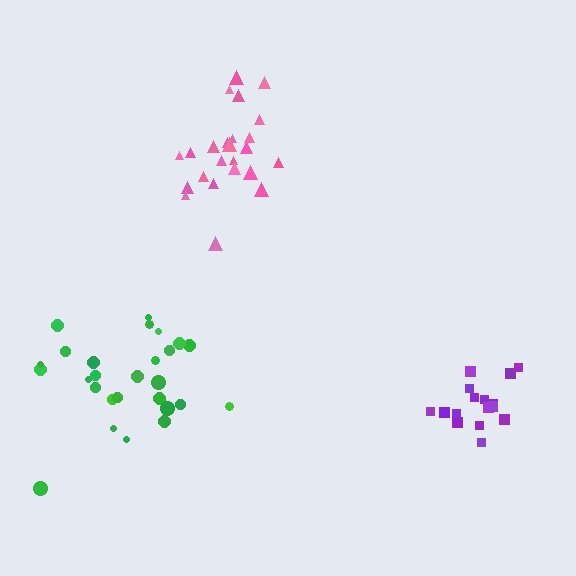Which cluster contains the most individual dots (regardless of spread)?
Green (27).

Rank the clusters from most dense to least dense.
purple, pink, green.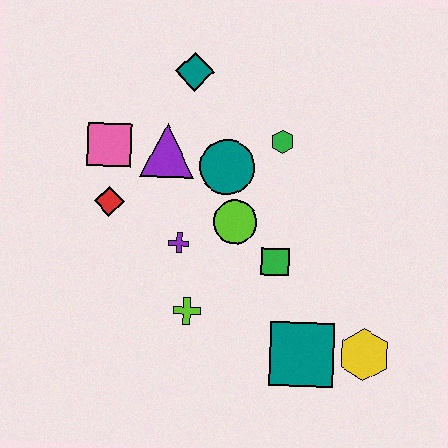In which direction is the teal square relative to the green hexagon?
The teal square is below the green hexagon.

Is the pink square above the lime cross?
Yes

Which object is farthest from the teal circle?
The yellow hexagon is farthest from the teal circle.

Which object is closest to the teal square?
The yellow hexagon is closest to the teal square.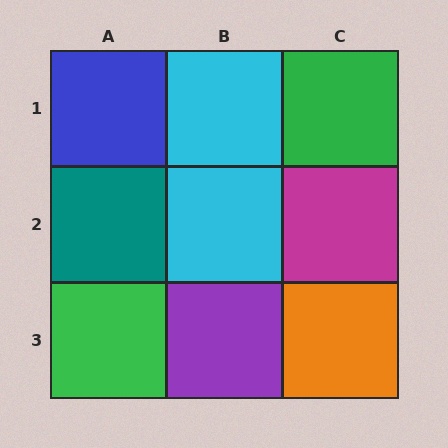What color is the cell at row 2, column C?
Magenta.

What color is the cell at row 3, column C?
Orange.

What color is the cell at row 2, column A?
Teal.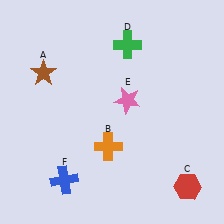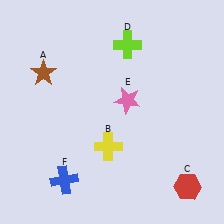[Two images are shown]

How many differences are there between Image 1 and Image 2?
There are 2 differences between the two images.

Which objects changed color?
B changed from orange to yellow. D changed from green to lime.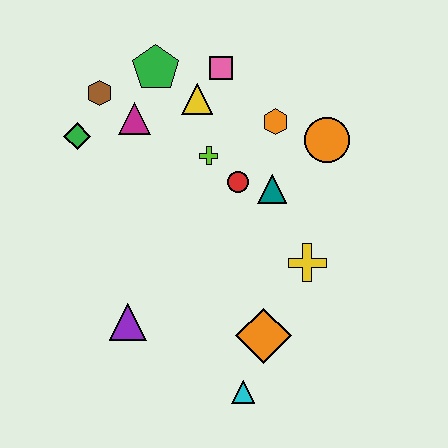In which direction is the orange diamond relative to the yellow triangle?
The orange diamond is below the yellow triangle.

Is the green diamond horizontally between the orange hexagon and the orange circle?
No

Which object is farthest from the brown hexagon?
The cyan triangle is farthest from the brown hexagon.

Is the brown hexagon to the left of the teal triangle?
Yes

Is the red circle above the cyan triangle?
Yes